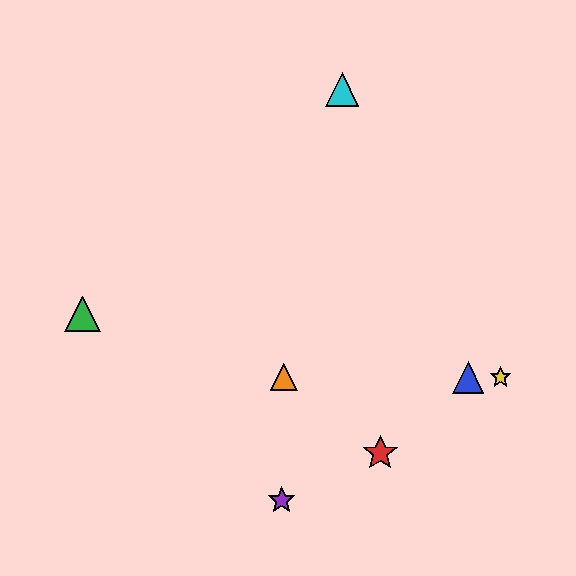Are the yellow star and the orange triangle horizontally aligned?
Yes, both are at y≈377.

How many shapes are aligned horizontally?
3 shapes (the blue triangle, the yellow star, the orange triangle) are aligned horizontally.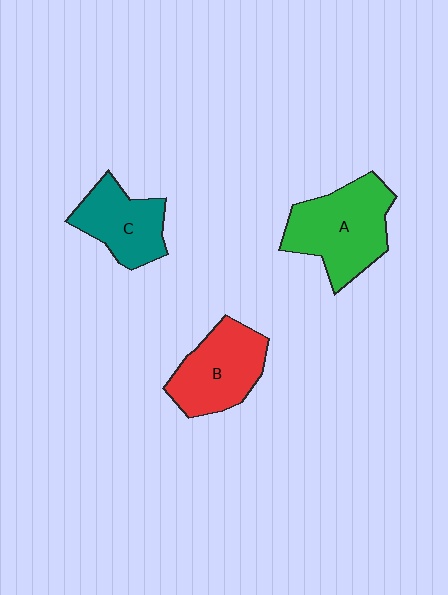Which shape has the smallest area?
Shape C (teal).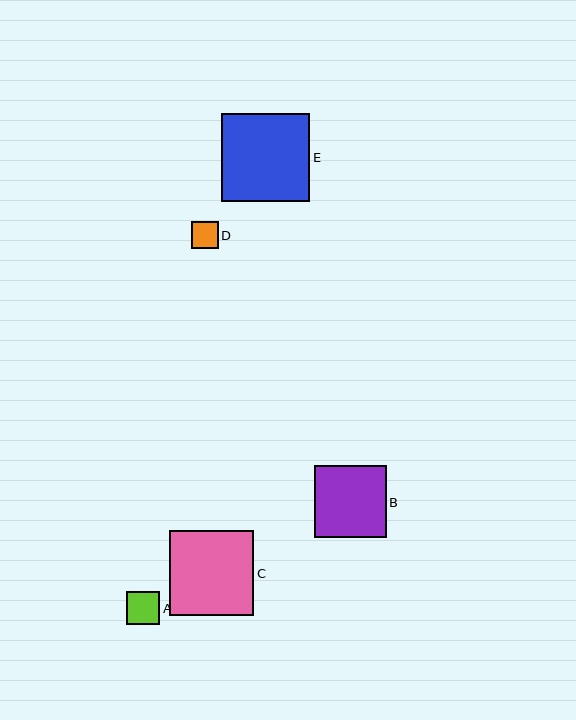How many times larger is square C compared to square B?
Square C is approximately 1.2 times the size of square B.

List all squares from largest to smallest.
From largest to smallest: E, C, B, A, D.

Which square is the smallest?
Square D is the smallest with a size of approximately 27 pixels.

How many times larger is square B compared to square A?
Square B is approximately 2.2 times the size of square A.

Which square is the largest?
Square E is the largest with a size of approximately 88 pixels.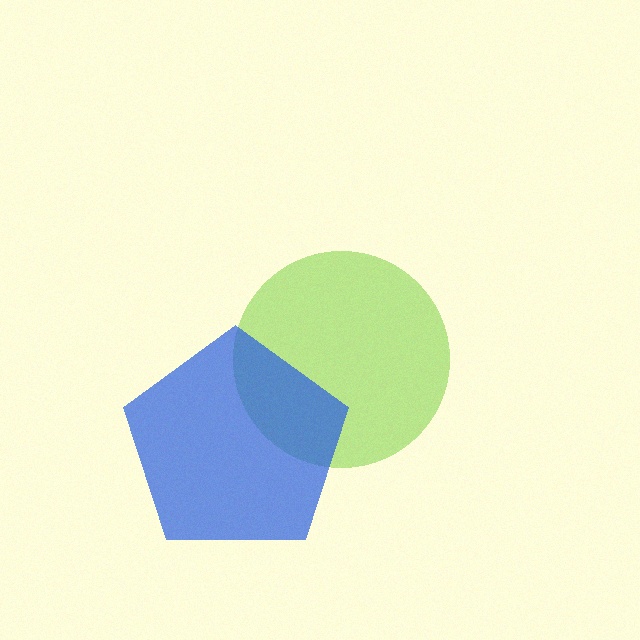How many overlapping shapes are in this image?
There are 2 overlapping shapes in the image.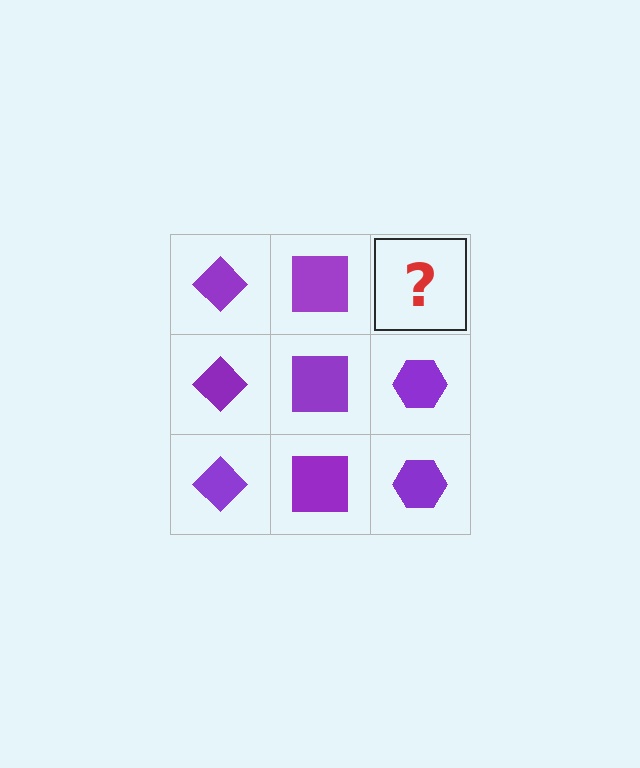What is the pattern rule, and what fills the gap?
The rule is that each column has a consistent shape. The gap should be filled with a purple hexagon.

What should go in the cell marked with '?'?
The missing cell should contain a purple hexagon.